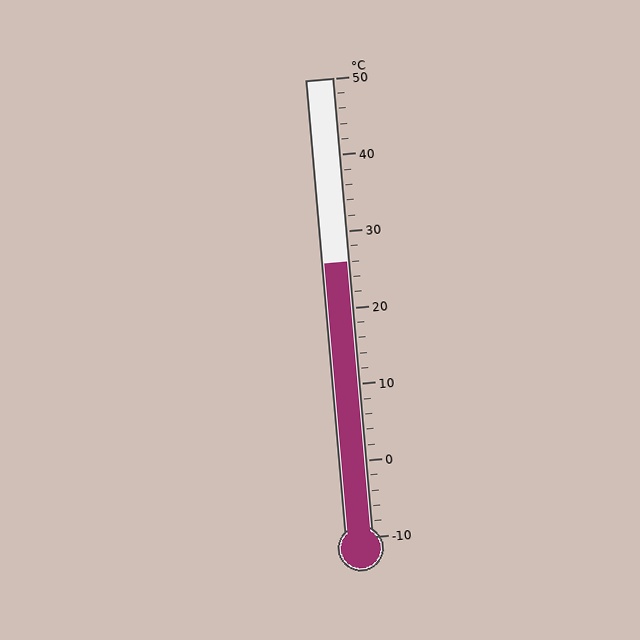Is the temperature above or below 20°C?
The temperature is above 20°C.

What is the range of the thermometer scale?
The thermometer scale ranges from -10°C to 50°C.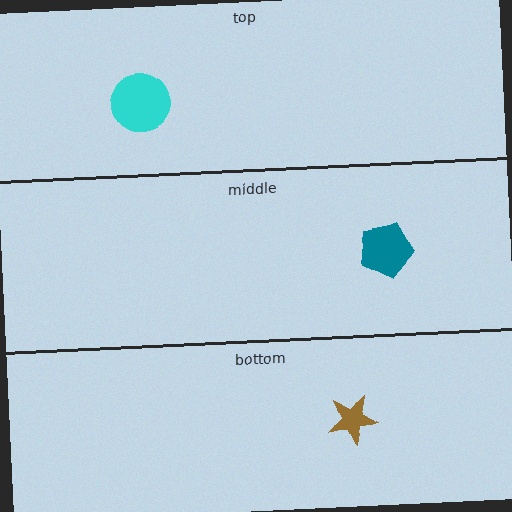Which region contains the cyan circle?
The top region.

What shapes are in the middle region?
The teal pentagon.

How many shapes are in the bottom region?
1.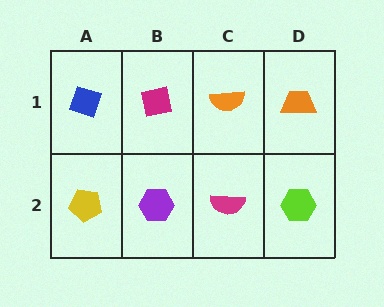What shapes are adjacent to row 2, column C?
An orange semicircle (row 1, column C), a purple hexagon (row 2, column B), a lime hexagon (row 2, column D).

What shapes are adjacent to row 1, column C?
A magenta semicircle (row 2, column C), a magenta square (row 1, column B), an orange trapezoid (row 1, column D).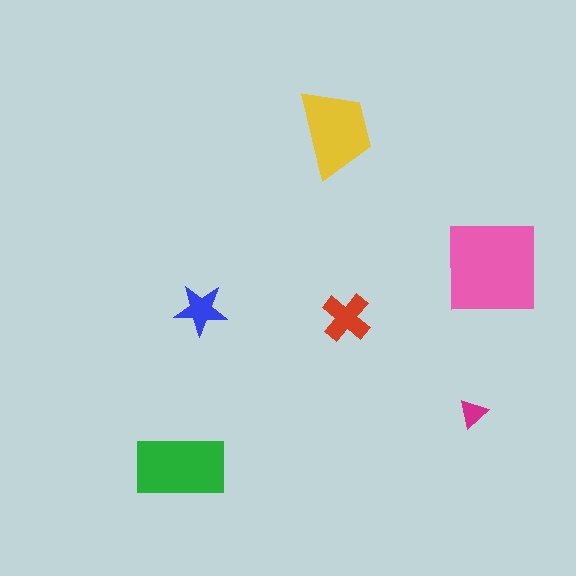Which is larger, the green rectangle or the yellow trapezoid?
The green rectangle.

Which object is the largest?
The pink square.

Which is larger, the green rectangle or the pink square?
The pink square.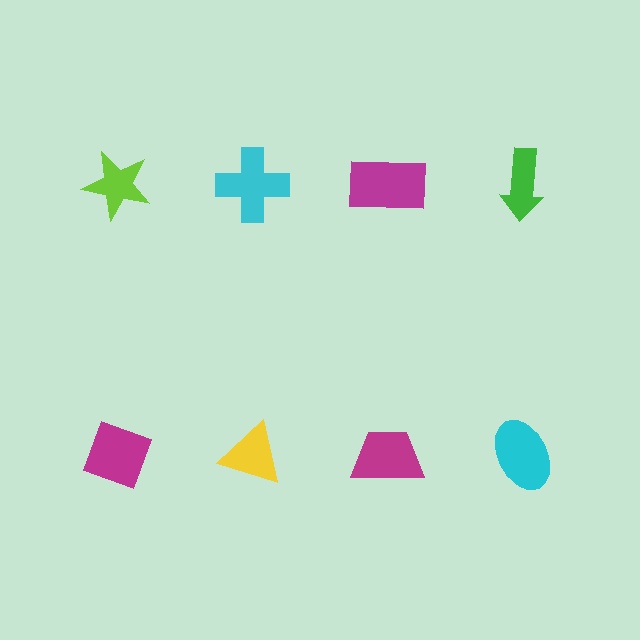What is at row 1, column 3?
A magenta rectangle.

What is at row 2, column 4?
A cyan ellipse.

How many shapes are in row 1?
4 shapes.